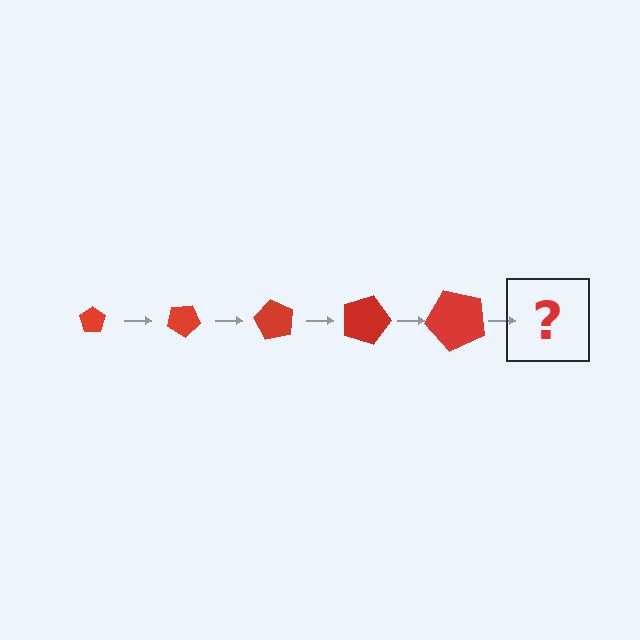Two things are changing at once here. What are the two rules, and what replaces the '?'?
The two rules are that the pentagon grows larger each step and it rotates 30 degrees each step. The '?' should be a pentagon, larger than the previous one and rotated 150 degrees from the start.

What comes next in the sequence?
The next element should be a pentagon, larger than the previous one and rotated 150 degrees from the start.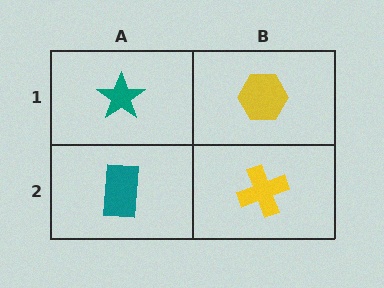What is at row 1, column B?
A yellow hexagon.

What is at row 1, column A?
A teal star.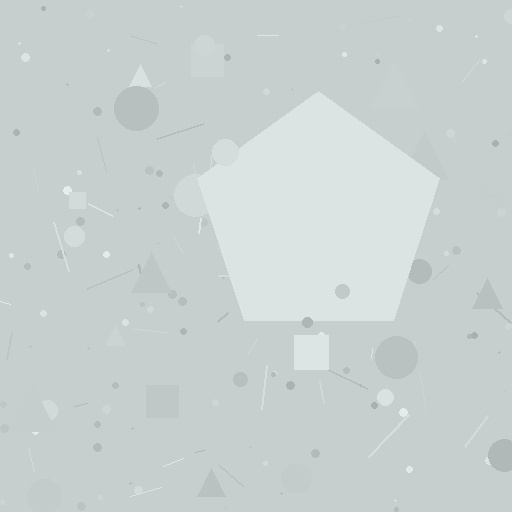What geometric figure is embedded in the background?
A pentagon is embedded in the background.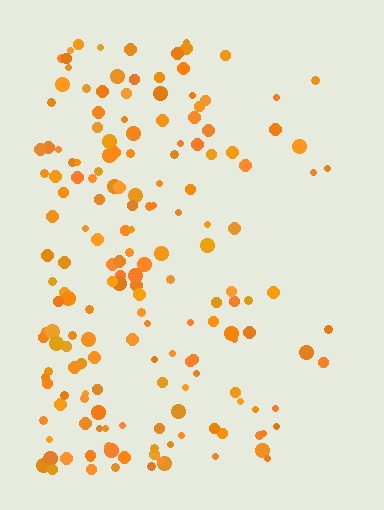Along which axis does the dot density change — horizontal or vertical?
Horizontal.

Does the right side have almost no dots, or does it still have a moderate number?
Still a moderate number, just noticeably fewer than the left.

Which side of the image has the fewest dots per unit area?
The right.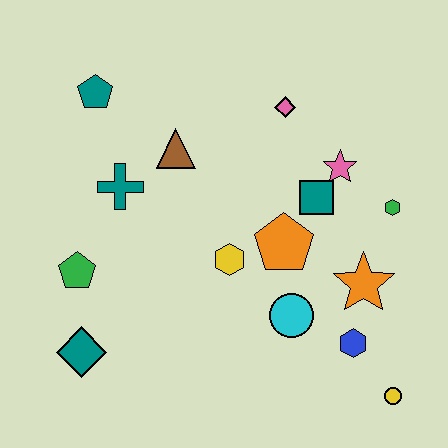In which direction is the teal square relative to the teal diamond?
The teal square is to the right of the teal diamond.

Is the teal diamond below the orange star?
Yes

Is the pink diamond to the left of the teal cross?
No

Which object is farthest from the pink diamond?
The teal diamond is farthest from the pink diamond.